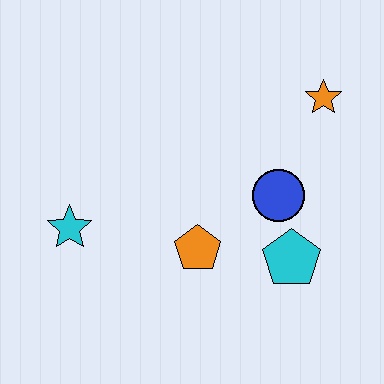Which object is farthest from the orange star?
The cyan star is farthest from the orange star.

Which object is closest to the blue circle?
The cyan pentagon is closest to the blue circle.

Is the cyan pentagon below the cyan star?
Yes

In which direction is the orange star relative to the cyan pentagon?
The orange star is above the cyan pentagon.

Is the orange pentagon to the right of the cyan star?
Yes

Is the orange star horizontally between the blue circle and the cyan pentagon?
No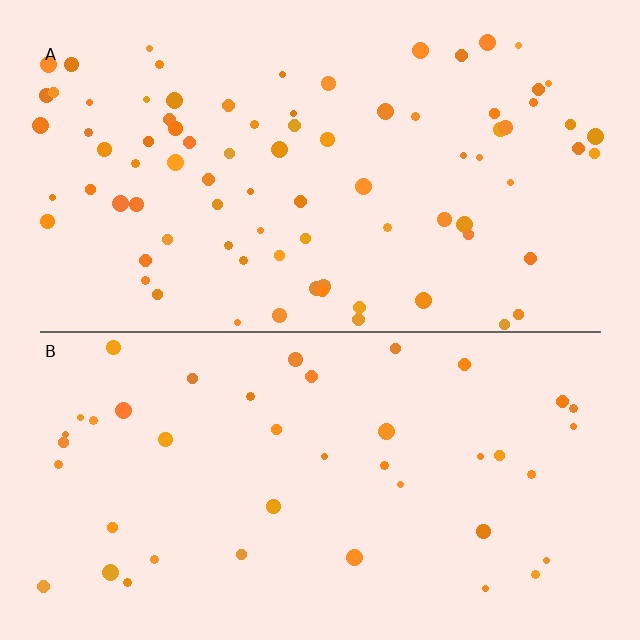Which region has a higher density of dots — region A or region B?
A (the top).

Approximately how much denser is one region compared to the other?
Approximately 2.0× — region A over region B.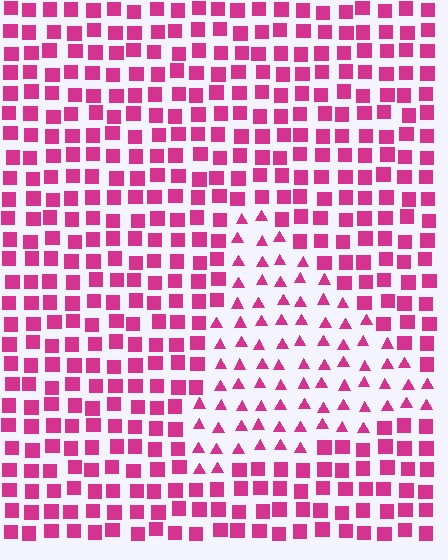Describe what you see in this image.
The image is filled with small magenta elements arranged in a uniform grid. A triangle-shaped region contains triangles, while the surrounding area contains squares. The boundary is defined purely by the change in element shape.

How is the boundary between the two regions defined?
The boundary is defined by a change in element shape: triangles inside vs. squares outside. All elements share the same color and spacing.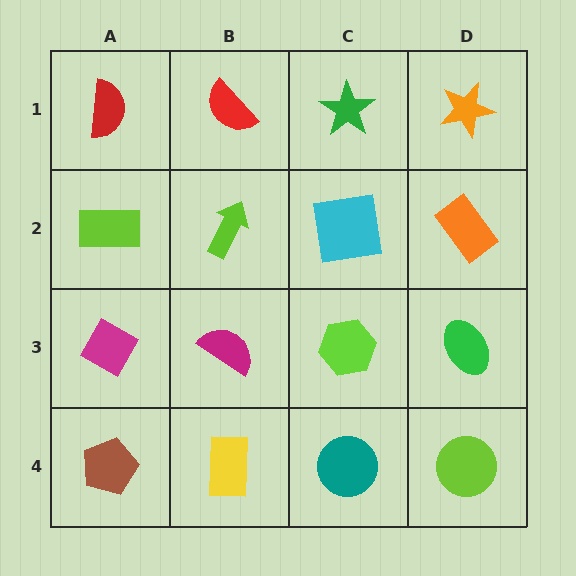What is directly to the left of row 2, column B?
A lime rectangle.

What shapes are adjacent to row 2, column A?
A red semicircle (row 1, column A), a magenta diamond (row 3, column A), a lime arrow (row 2, column B).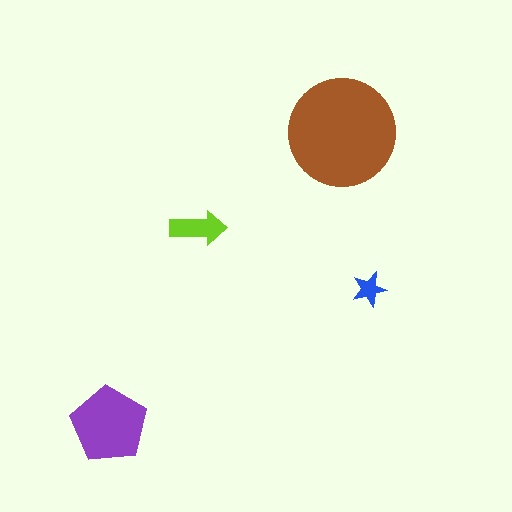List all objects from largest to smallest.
The brown circle, the purple pentagon, the lime arrow, the blue star.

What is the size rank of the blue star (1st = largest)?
4th.